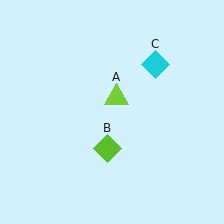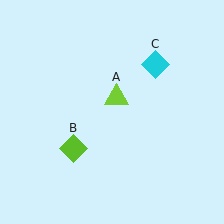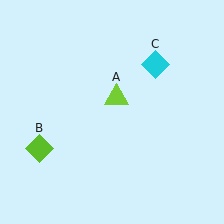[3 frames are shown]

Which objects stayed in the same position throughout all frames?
Lime triangle (object A) and cyan diamond (object C) remained stationary.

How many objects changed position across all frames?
1 object changed position: lime diamond (object B).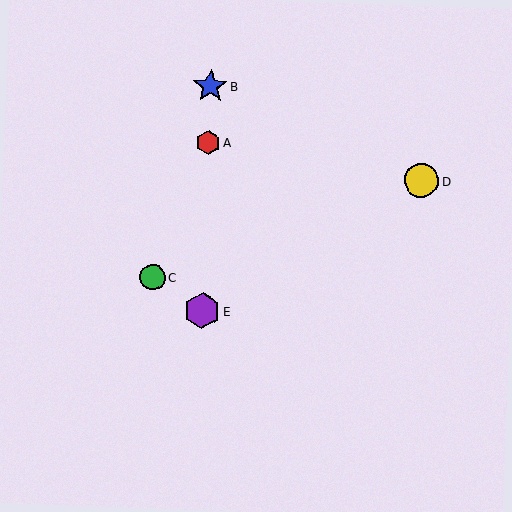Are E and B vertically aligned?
Yes, both are at x≈202.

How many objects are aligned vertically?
3 objects (A, B, E) are aligned vertically.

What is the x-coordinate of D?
Object D is at x≈421.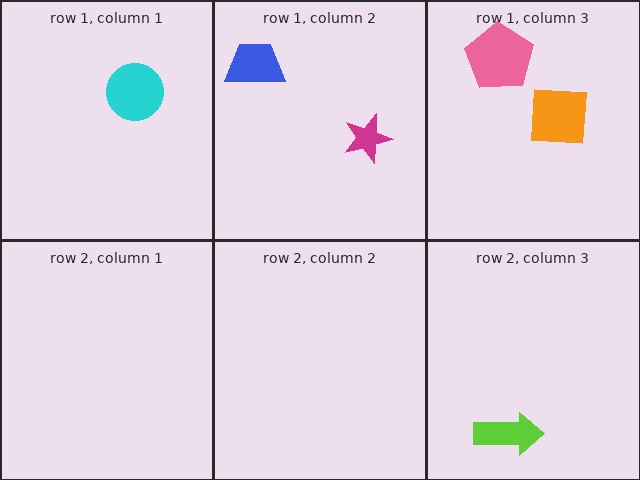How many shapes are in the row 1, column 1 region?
1.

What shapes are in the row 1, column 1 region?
The cyan circle.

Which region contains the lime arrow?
The row 2, column 3 region.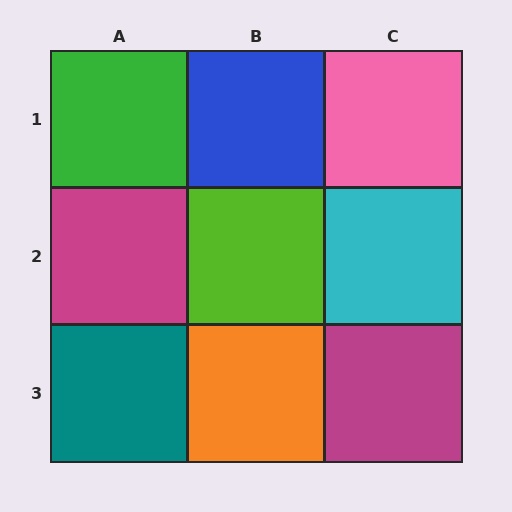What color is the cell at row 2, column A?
Magenta.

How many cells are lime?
1 cell is lime.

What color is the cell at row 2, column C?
Cyan.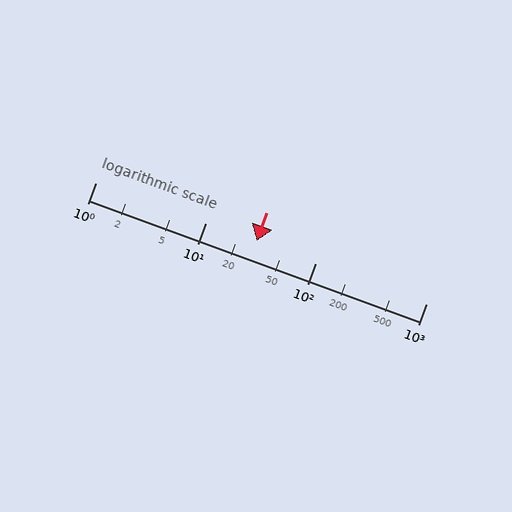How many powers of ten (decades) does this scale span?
The scale spans 3 decades, from 1 to 1000.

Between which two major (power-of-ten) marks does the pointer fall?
The pointer is between 10 and 100.